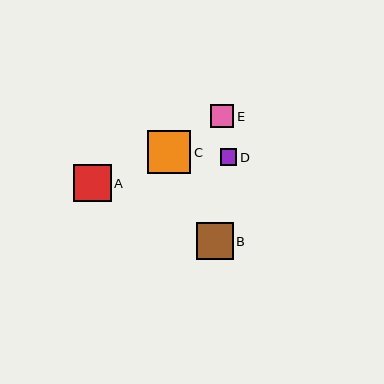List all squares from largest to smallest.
From largest to smallest: C, A, B, E, D.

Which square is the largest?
Square C is the largest with a size of approximately 43 pixels.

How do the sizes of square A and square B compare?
Square A and square B are approximately the same size.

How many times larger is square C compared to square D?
Square C is approximately 2.6 times the size of square D.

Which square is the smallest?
Square D is the smallest with a size of approximately 17 pixels.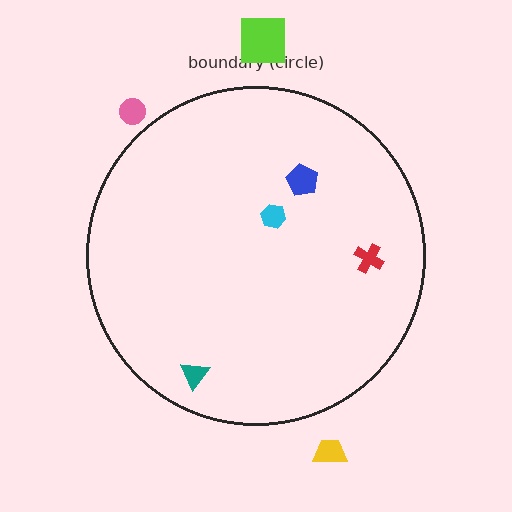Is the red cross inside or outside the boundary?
Inside.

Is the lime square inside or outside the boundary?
Outside.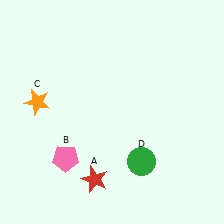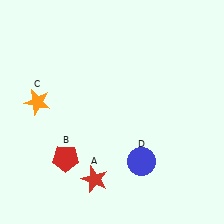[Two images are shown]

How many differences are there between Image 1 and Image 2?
There are 2 differences between the two images.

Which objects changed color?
B changed from pink to red. D changed from green to blue.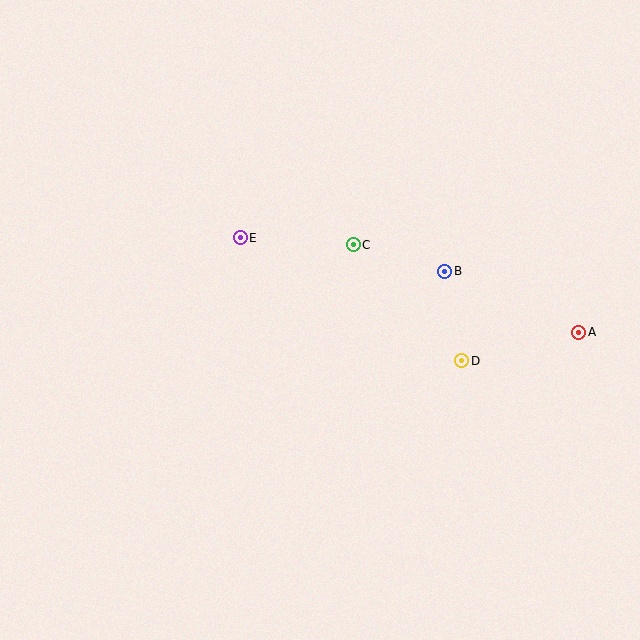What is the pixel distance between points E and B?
The distance between E and B is 207 pixels.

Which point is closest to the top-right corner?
Point B is closest to the top-right corner.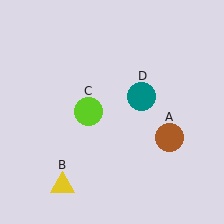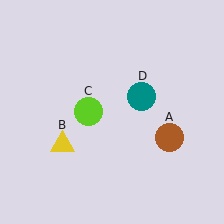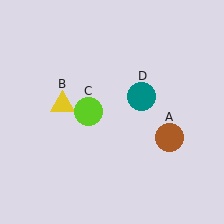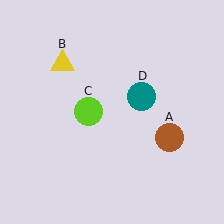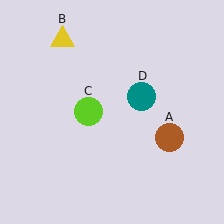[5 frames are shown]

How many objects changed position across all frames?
1 object changed position: yellow triangle (object B).